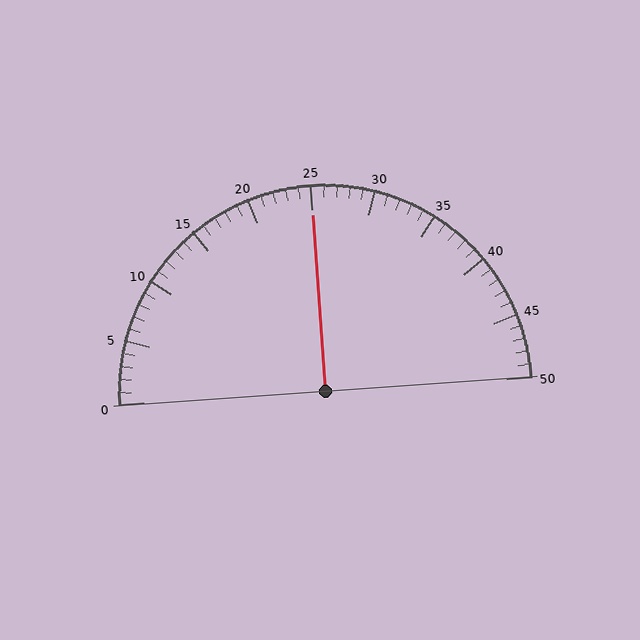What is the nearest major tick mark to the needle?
The nearest major tick mark is 25.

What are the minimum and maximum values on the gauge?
The gauge ranges from 0 to 50.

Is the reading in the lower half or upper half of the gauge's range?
The reading is in the upper half of the range (0 to 50).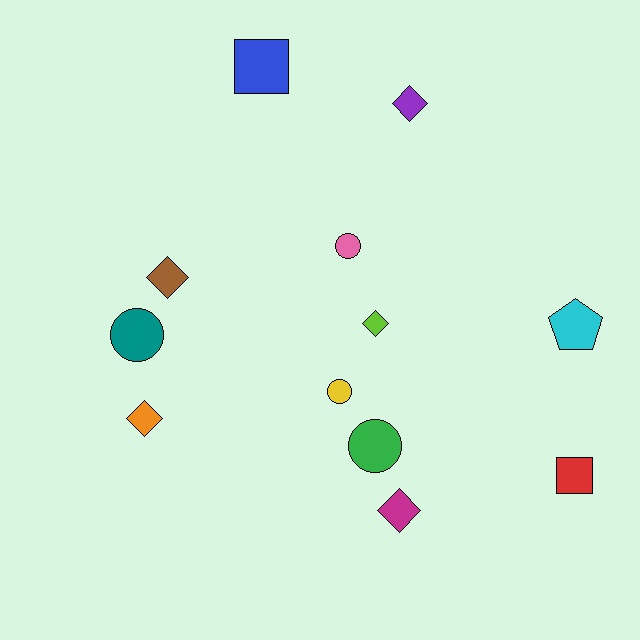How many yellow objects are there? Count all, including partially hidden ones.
There is 1 yellow object.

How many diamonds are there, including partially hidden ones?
There are 5 diamonds.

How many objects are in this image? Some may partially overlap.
There are 12 objects.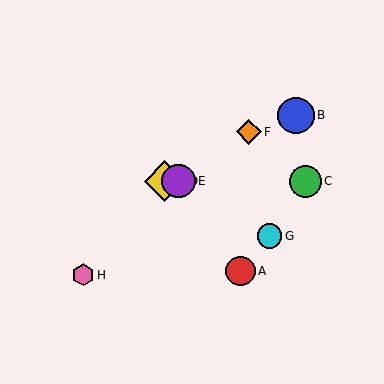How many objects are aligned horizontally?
3 objects (C, D, E) are aligned horizontally.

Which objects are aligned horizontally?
Objects C, D, E are aligned horizontally.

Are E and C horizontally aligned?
Yes, both are at y≈181.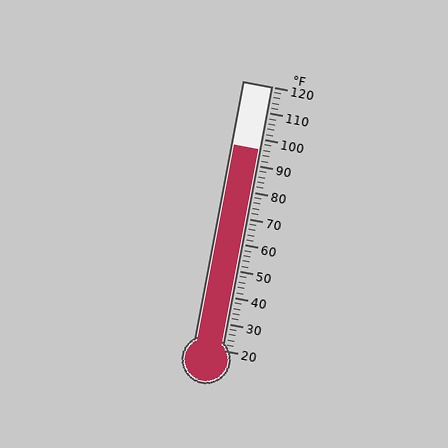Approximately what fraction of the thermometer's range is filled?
The thermometer is filled to approximately 75% of its range.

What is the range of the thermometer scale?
The thermometer scale ranges from 20°F to 120°F.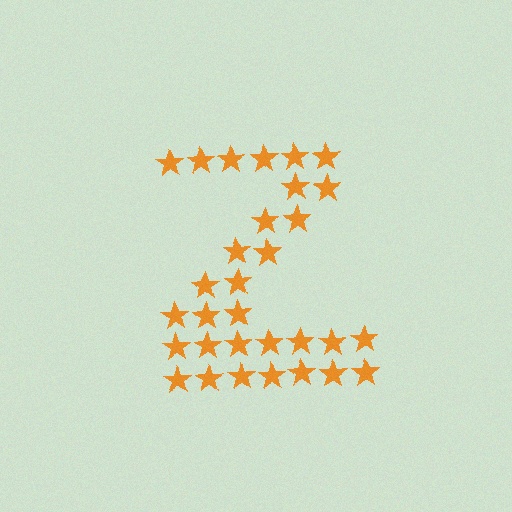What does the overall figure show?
The overall figure shows the letter Z.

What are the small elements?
The small elements are stars.